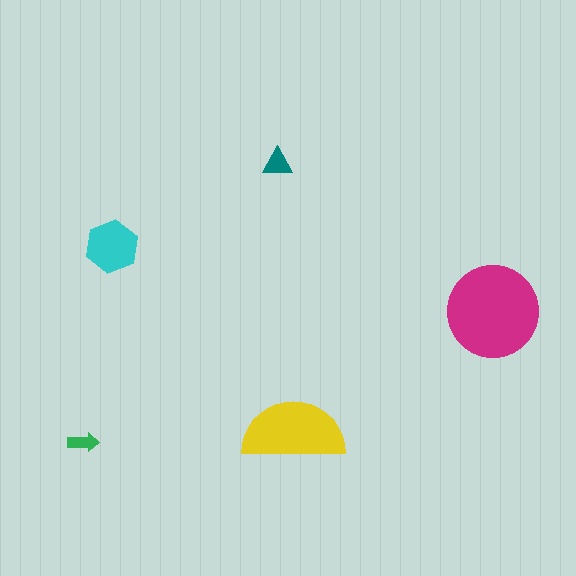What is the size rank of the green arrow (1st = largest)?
5th.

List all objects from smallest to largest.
The green arrow, the teal triangle, the cyan hexagon, the yellow semicircle, the magenta circle.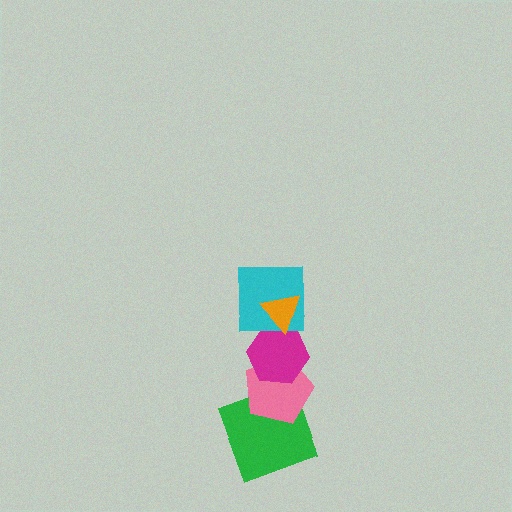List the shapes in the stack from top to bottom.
From top to bottom: the orange triangle, the cyan square, the magenta hexagon, the pink pentagon, the green square.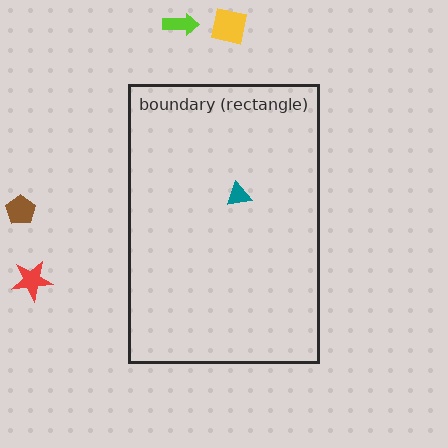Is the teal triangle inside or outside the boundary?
Inside.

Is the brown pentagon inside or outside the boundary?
Outside.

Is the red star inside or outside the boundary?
Outside.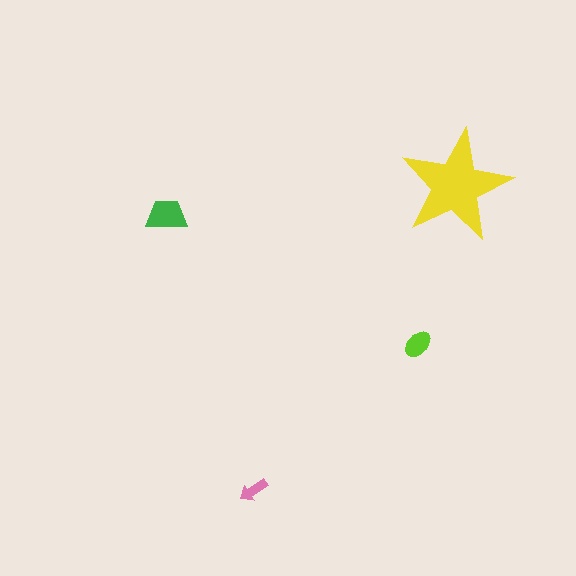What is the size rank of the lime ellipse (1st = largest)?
3rd.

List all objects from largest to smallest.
The yellow star, the green trapezoid, the lime ellipse, the pink arrow.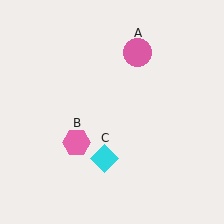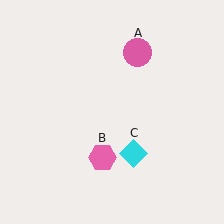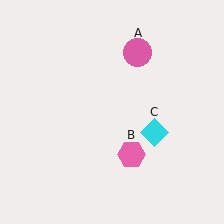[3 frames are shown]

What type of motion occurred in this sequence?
The pink hexagon (object B), cyan diamond (object C) rotated counterclockwise around the center of the scene.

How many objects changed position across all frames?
2 objects changed position: pink hexagon (object B), cyan diamond (object C).